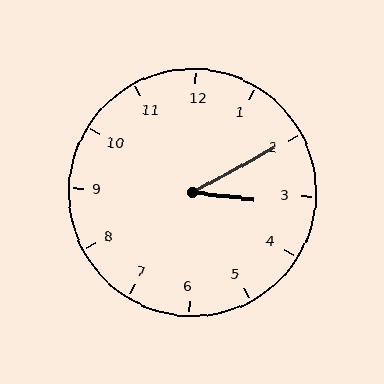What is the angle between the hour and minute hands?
Approximately 35 degrees.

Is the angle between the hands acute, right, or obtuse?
It is acute.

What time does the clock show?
3:10.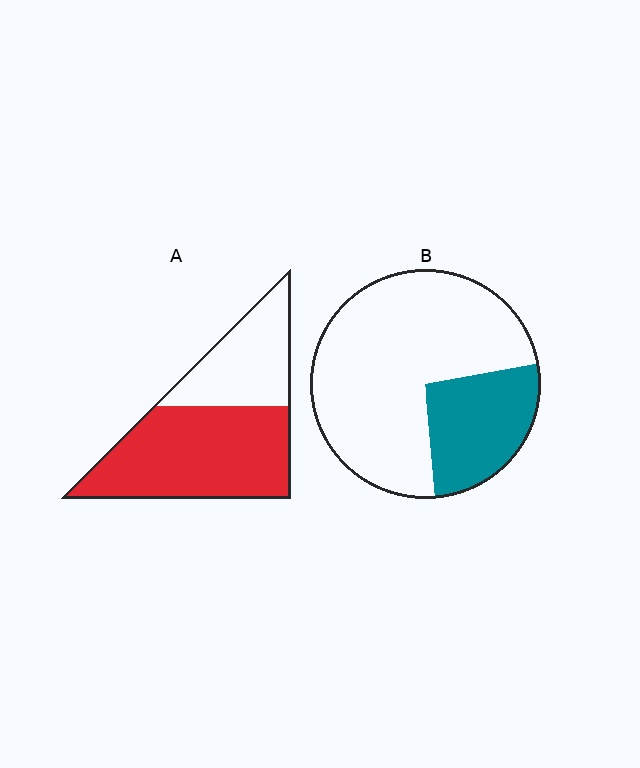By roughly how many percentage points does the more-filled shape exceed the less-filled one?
By roughly 40 percentage points (A over B).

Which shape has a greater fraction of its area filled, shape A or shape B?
Shape A.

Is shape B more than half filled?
No.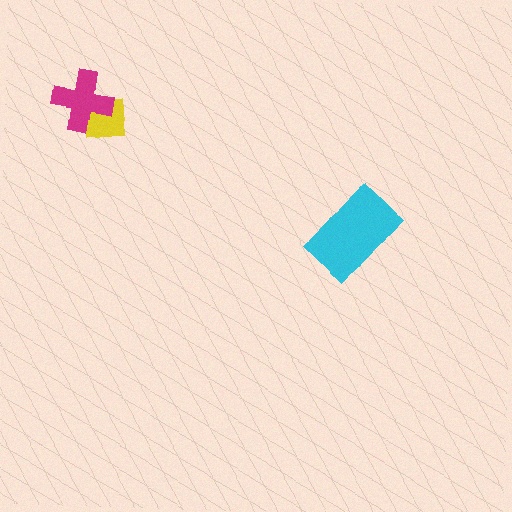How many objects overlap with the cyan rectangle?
0 objects overlap with the cyan rectangle.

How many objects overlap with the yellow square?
1 object overlaps with the yellow square.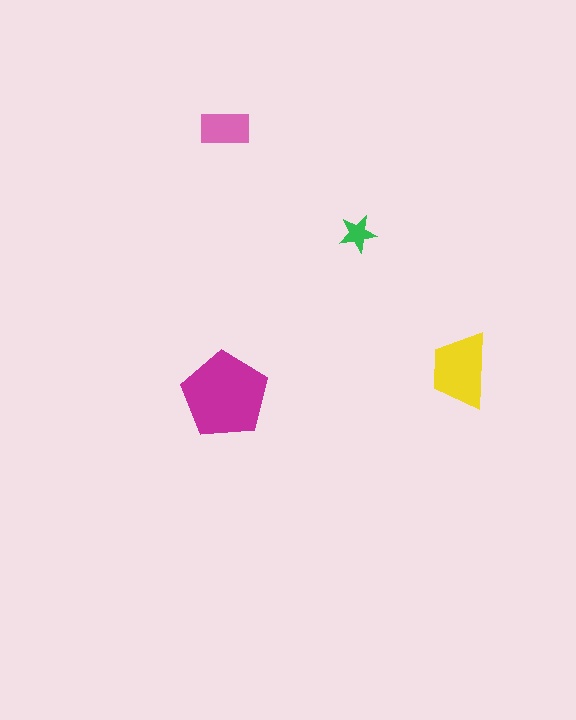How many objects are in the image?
There are 4 objects in the image.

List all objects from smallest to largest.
The green star, the pink rectangle, the yellow trapezoid, the magenta pentagon.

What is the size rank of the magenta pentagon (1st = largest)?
1st.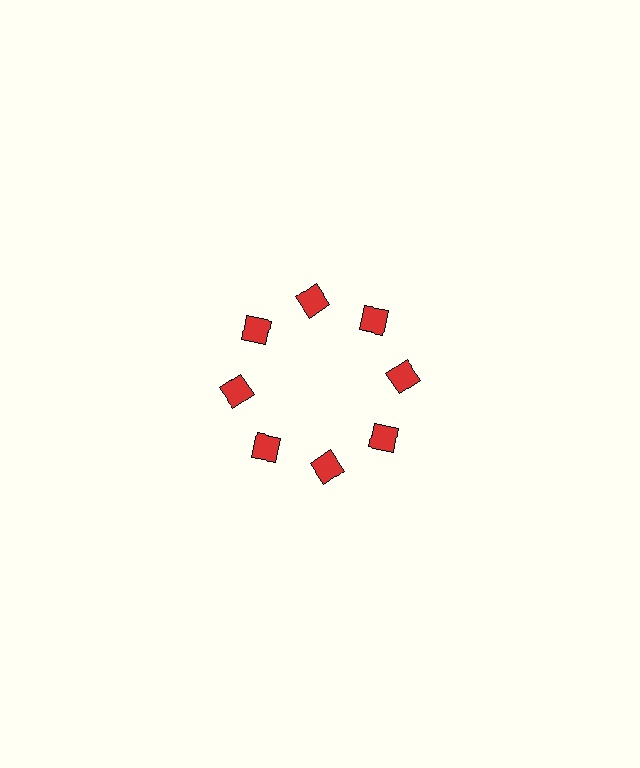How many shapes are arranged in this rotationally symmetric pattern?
There are 8 shapes, arranged in 8 groups of 1.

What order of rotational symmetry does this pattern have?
This pattern has 8-fold rotational symmetry.